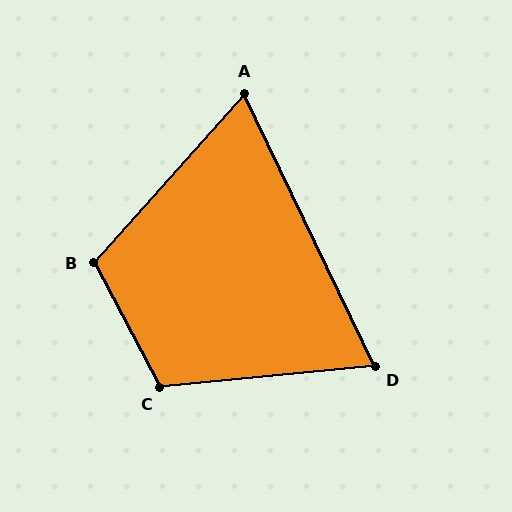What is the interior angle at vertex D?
Approximately 70 degrees (acute).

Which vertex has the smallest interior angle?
A, at approximately 67 degrees.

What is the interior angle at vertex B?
Approximately 110 degrees (obtuse).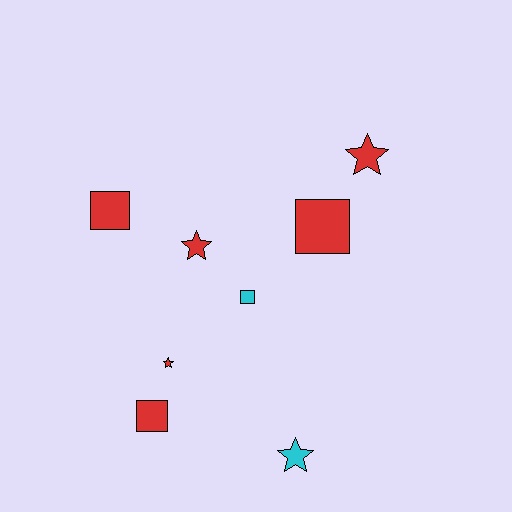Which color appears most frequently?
Red, with 6 objects.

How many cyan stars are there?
There is 1 cyan star.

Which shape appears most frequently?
Star, with 4 objects.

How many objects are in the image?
There are 8 objects.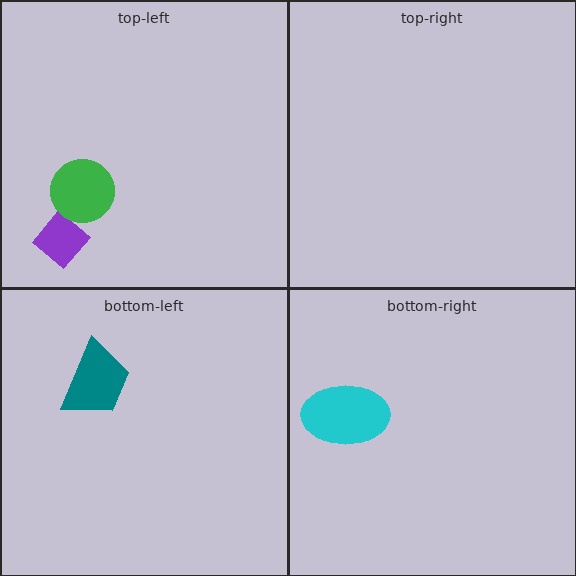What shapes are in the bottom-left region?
The teal trapezoid.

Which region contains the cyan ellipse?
The bottom-right region.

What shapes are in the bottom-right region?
The cyan ellipse.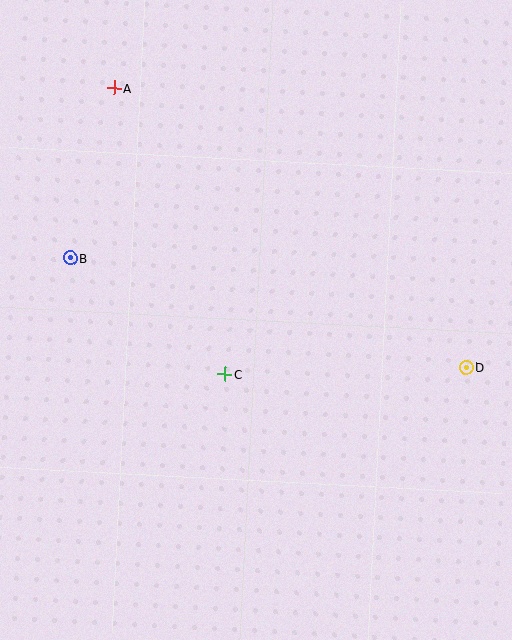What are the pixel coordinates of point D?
Point D is at (466, 367).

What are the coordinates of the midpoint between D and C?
The midpoint between D and C is at (346, 371).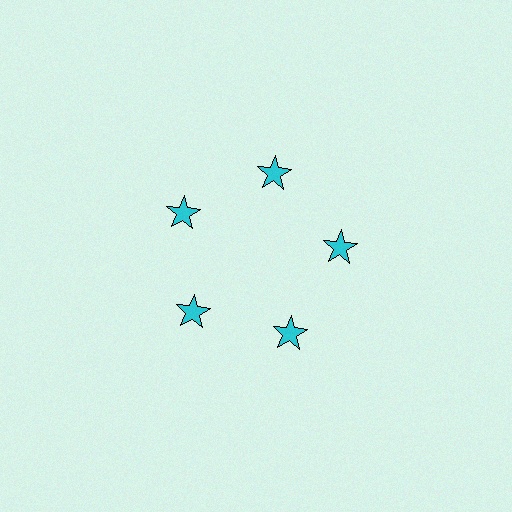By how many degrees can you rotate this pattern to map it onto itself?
The pattern maps onto itself every 72 degrees of rotation.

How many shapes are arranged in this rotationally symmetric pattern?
There are 5 shapes, arranged in 5 groups of 1.